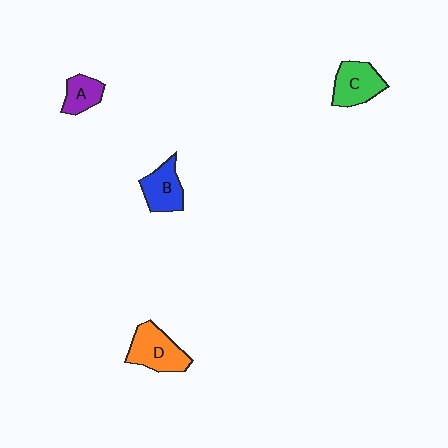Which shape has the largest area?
Shape D (orange).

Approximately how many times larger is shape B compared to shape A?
Approximately 1.4 times.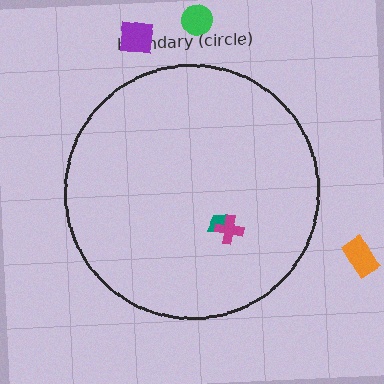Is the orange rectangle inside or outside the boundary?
Outside.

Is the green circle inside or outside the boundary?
Outside.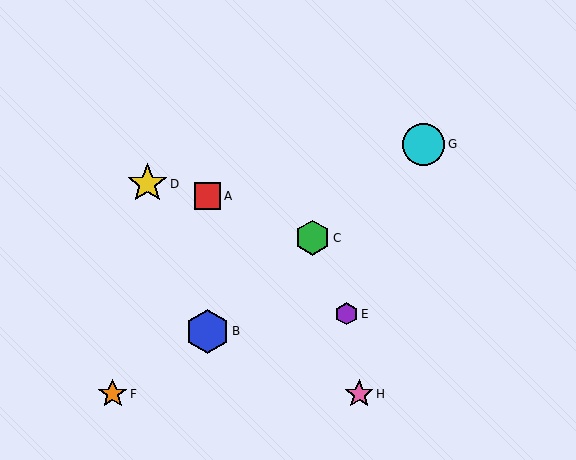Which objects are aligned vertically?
Objects A, B are aligned vertically.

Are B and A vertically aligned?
Yes, both are at x≈208.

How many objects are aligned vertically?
2 objects (A, B) are aligned vertically.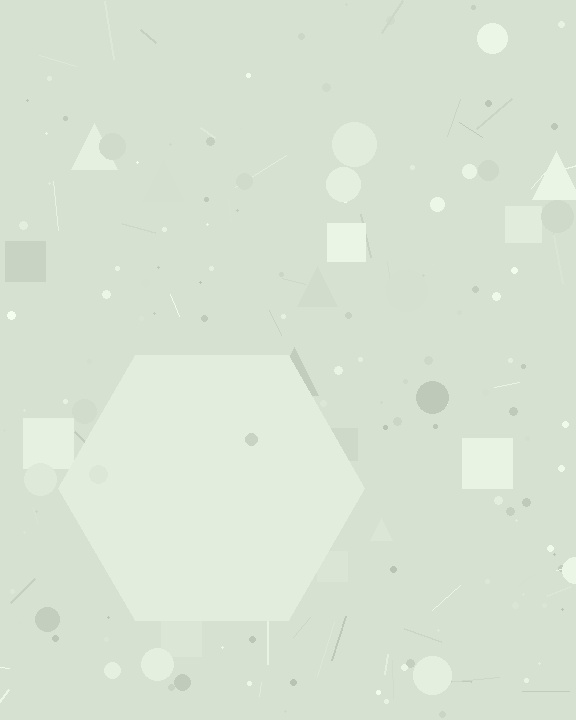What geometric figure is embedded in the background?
A hexagon is embedded in the background.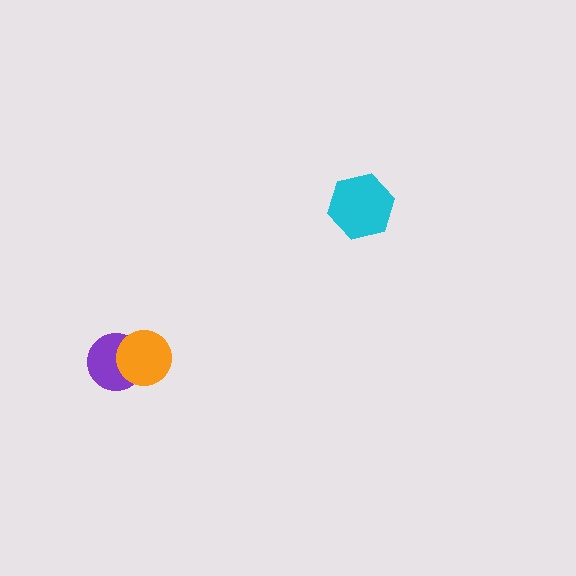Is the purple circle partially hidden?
Yes, it is partially covered by another shape.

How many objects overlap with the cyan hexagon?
0 objects overlap with the cyan hexagon.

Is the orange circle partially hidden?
No, no other shape covers it.